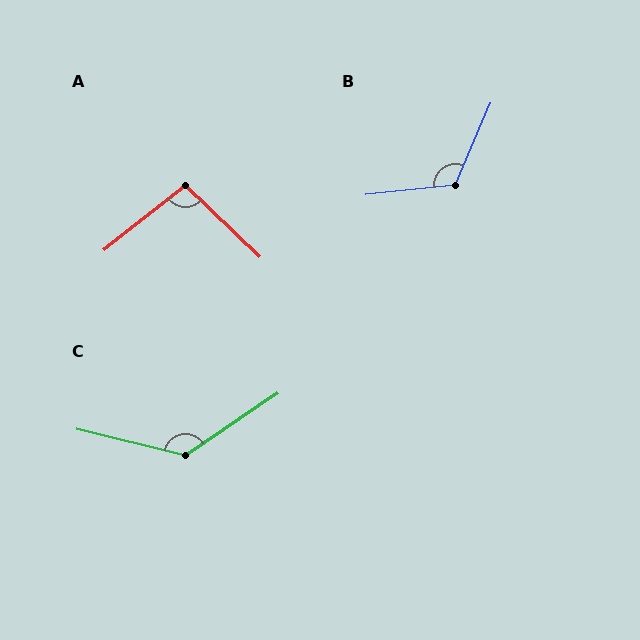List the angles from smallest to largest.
A (98°), B (120°), C (133°).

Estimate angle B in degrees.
Approximately 120 degrees.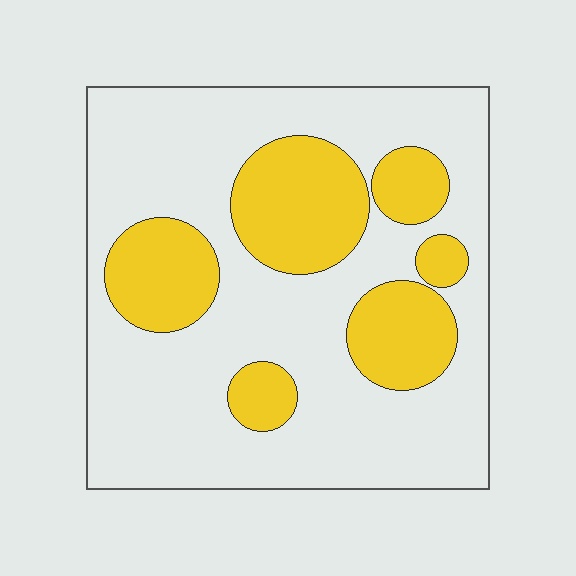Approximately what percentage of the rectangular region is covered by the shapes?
Approximately 30%.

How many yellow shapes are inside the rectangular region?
6.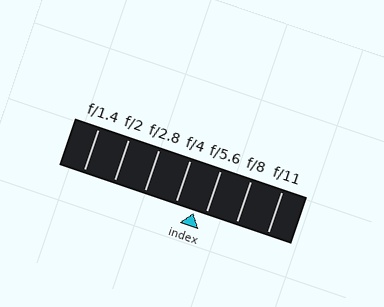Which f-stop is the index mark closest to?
The index mark is closest to f/5.6.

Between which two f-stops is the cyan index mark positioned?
The index mark is between f/4 and f/5.6.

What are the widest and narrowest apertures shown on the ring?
The widest aperture shown is f/1.4 and the narrowest is f/11.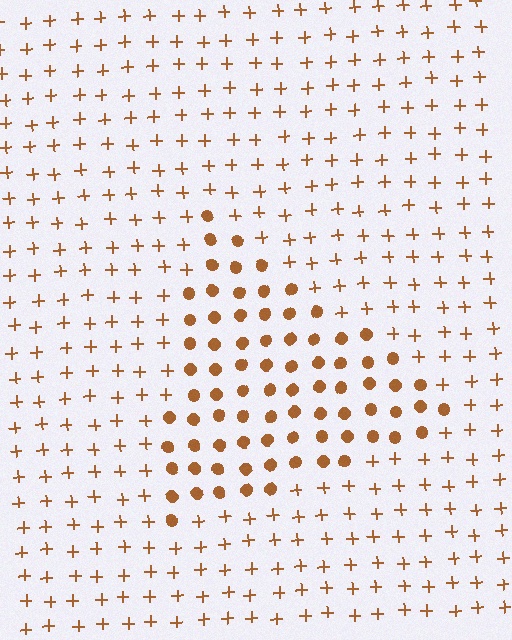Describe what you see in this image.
The image is filled with small brown elements arranged in a uniform grid. A triangle-shaped region contains circles, while the surrounding area contains plus signs. The boundary is defined purely by the change in element shape.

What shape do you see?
I see a triangle.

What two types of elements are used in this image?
The image uses circles inside the triangle region and plus signs outside it.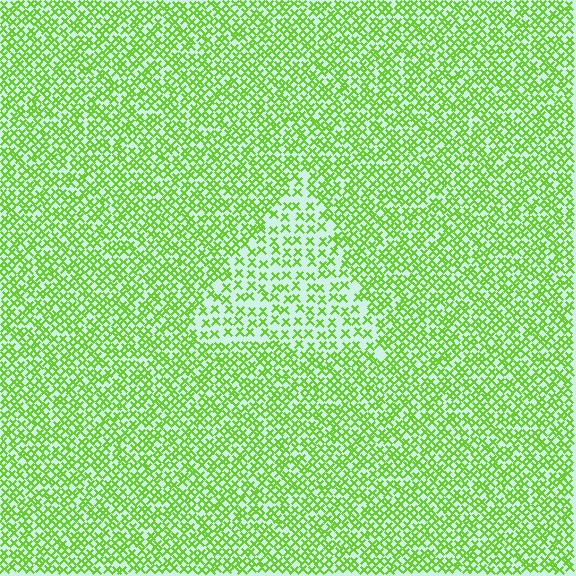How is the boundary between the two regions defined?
The boundary is defined by a change in element density (approximately 1.9x ratio). All elements are the same color, size, and shape.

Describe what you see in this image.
The image contains small lime elements arranged at two different densities. A triangle-shaped region is visible where the elements are less densely packed than the surrounding area.